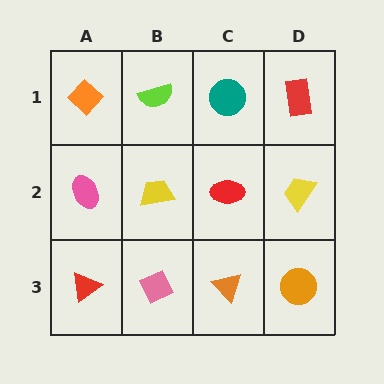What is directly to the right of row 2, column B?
A red ellipse.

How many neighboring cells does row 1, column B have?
3.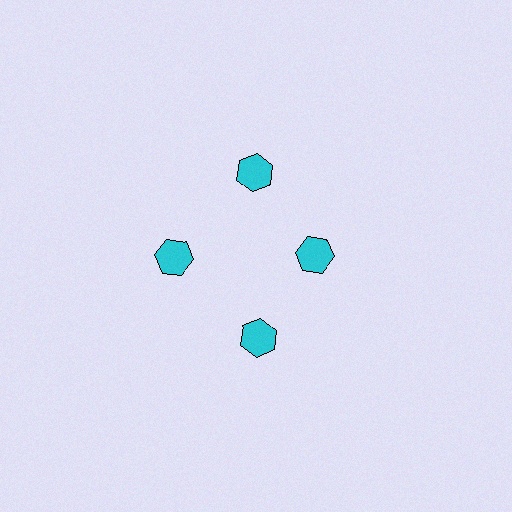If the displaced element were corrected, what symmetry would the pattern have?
It would have 4-fold rotational symmetry — the pattern would map onto itself every 90 degrees.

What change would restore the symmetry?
The symmetry would be restored by moving it outward, back onto the ring so that all 4 hexagons sit at equal angles and equal distance from the center.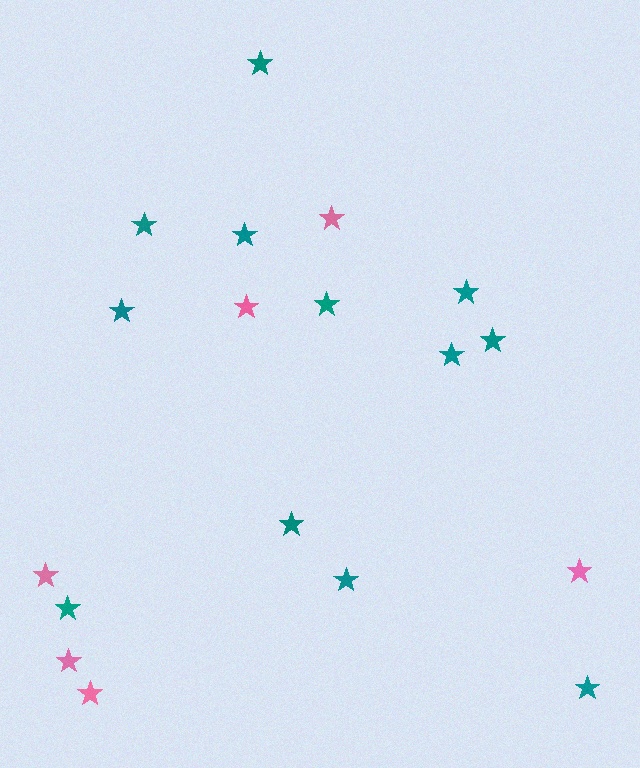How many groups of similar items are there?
There are 2 groups: one group of pink stars (6) and one group of teal stars (12).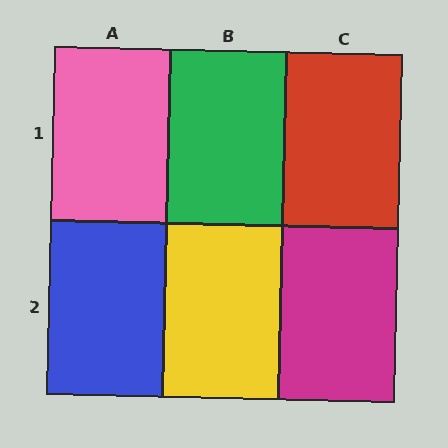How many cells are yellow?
1 cell is yellow.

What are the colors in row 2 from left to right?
Blue, yellow, magenta.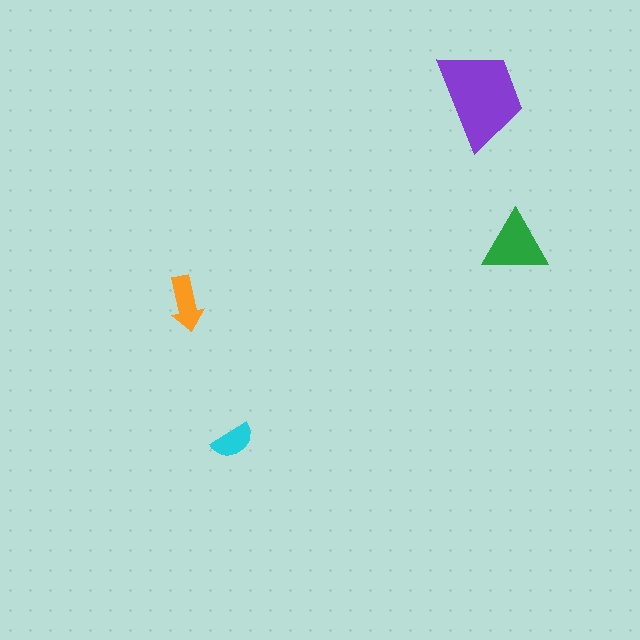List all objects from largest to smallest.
The purple trapezoid, the green triangle, the orange arrow, the cyan semicircle.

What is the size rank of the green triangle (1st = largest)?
2nd.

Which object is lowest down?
The cyan semicircle is bottommost.